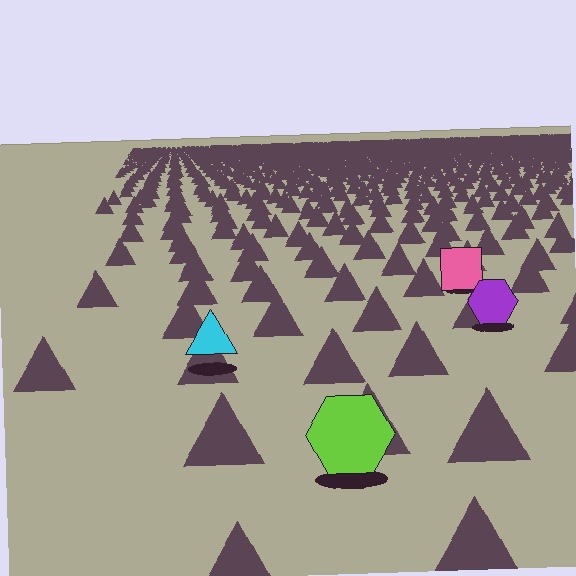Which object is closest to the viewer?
The lime hexagon is closest. The texture marks near it are larger and more spread out.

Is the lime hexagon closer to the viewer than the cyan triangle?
Yes. The lime hexagon is closer — you can tell from the texture gradient: the ground texture is coarser near it.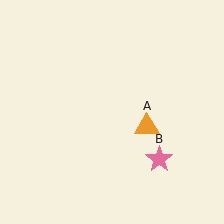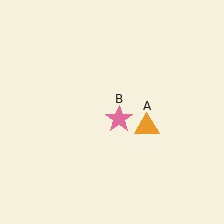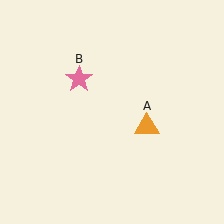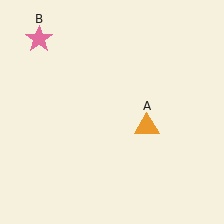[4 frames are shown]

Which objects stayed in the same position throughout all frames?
Orange triangle (object A) remained stationary.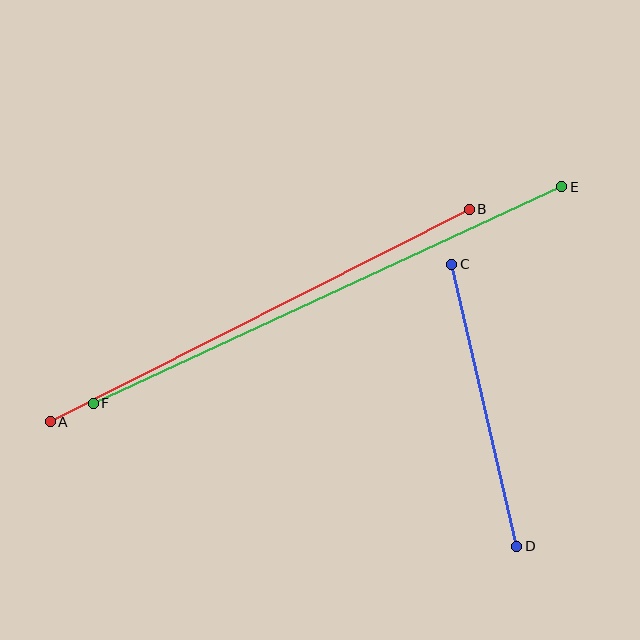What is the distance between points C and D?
The distance is approximately 289 pixels.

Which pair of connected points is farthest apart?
Points E and F are farthest apart.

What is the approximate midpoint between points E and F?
The midpoint is at approximately (328, 295) pixels.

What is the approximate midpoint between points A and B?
The midpoint is at approximately (260, 316) pixels.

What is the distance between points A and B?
The distance is approximately 470 pixels.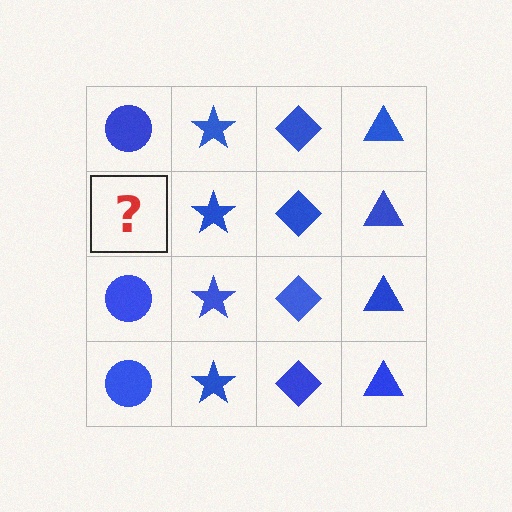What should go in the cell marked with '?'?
The missing cell should contain a blue circle.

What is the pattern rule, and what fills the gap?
The rule is that each column has a consistent shape. The gap should be filled with a blue circle.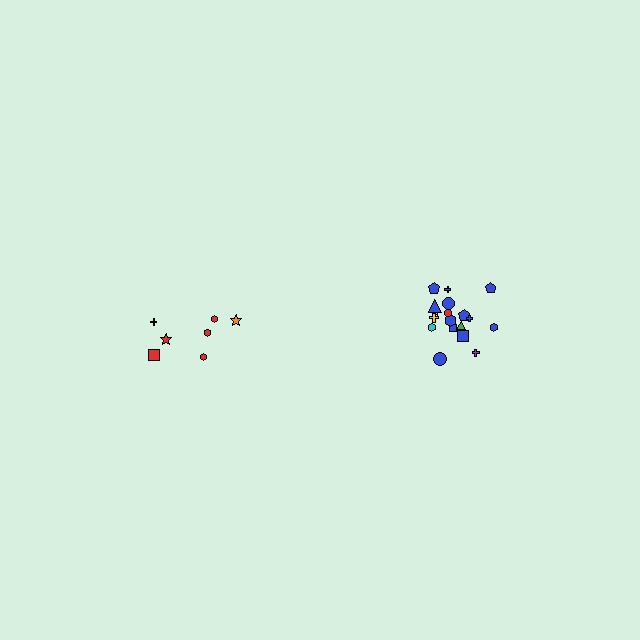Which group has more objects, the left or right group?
The right group.